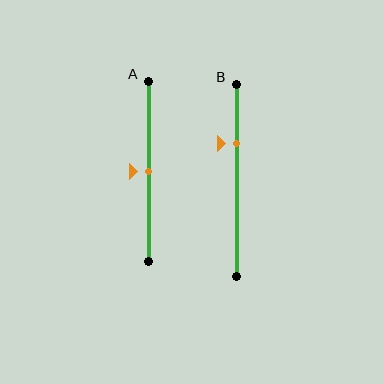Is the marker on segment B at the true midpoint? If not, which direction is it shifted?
No, the marker on segment B is shifted upward by about 19% of the segment length.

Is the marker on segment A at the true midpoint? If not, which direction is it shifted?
Yes, the marker on segment A is at the true midpoint.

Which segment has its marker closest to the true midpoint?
Segment A has its marker closest to the true midpoint.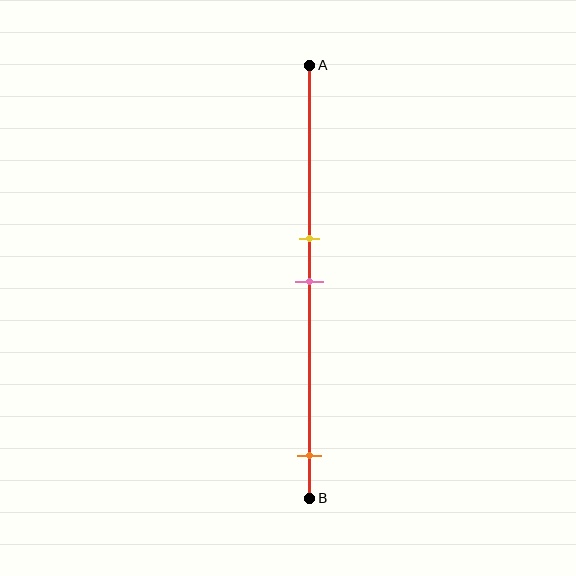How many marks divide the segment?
There are 3 marks dividing the segment.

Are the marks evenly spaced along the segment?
No, the marks are not evenly spaced.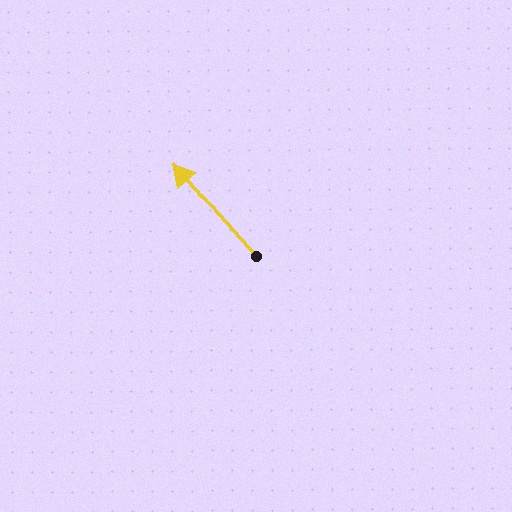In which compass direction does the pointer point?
Northwest.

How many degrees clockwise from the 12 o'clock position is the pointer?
Approximately 319 degrees.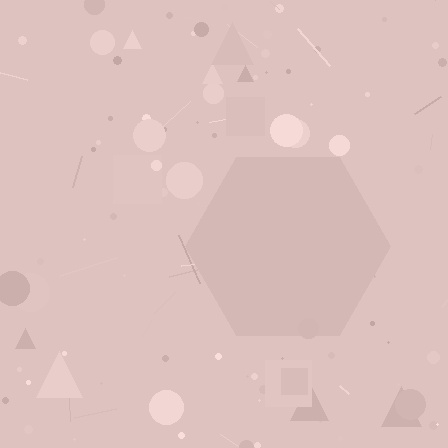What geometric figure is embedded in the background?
A hexagon is embedded in the background.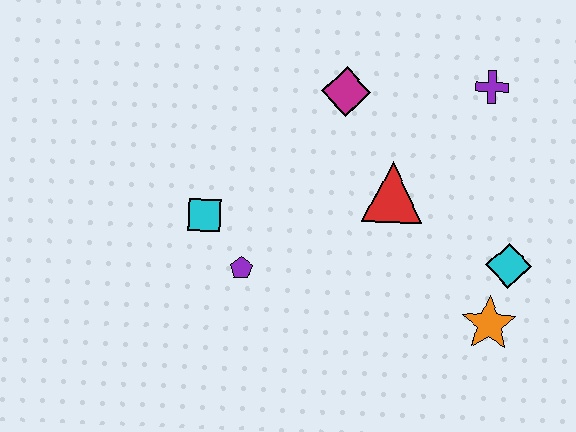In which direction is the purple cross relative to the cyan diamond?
The purple cross is above the cyan diamond.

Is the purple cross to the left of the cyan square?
No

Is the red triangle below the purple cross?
Yes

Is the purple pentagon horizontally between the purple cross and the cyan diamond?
No